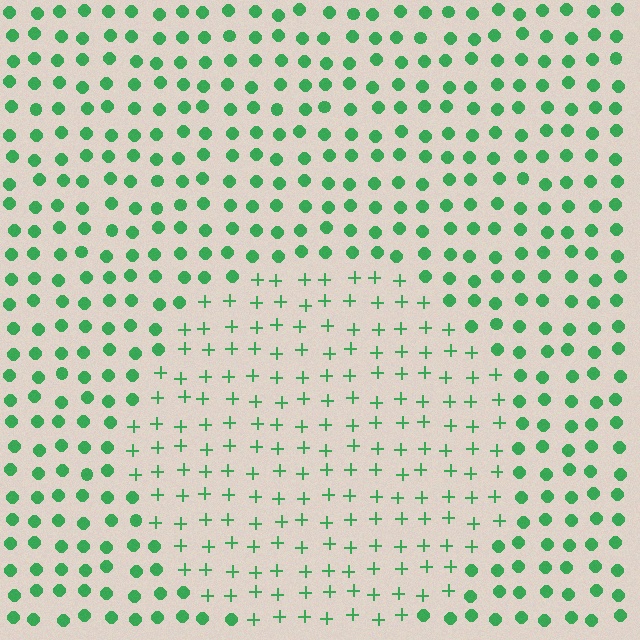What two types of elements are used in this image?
The image uses plus signs inside the circle region and circles outside it.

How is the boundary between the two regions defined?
The boundary is defined by a change in element shape: plus signs inside vs. circles outside. All elements share the same color and spacing.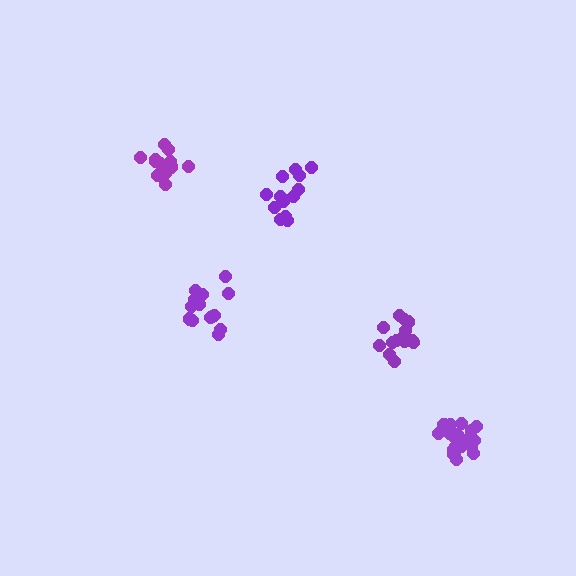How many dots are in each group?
Group 1: 13 dots, Group 2: 14 dots, Group 3: 13 dots, Group 4: 16 dots, Group 5: 19 dots (75 total).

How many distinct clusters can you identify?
There are 5 distinct clusters.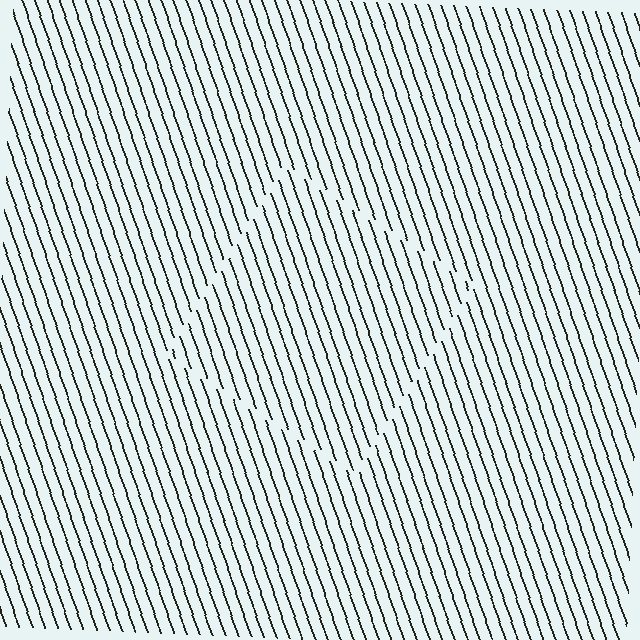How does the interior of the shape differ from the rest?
The interior of the shape contains the same grating, shifted by half a period — the contour is defined by the phase discontinuity where line-ends from the inner and outer gratings abut.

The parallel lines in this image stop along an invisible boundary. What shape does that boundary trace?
An illusory square. The interior of the shape contains the same grating, shifted by half a period — the contour is defined by the phase discontinuity where line-ends from the inner and outer gratings abut.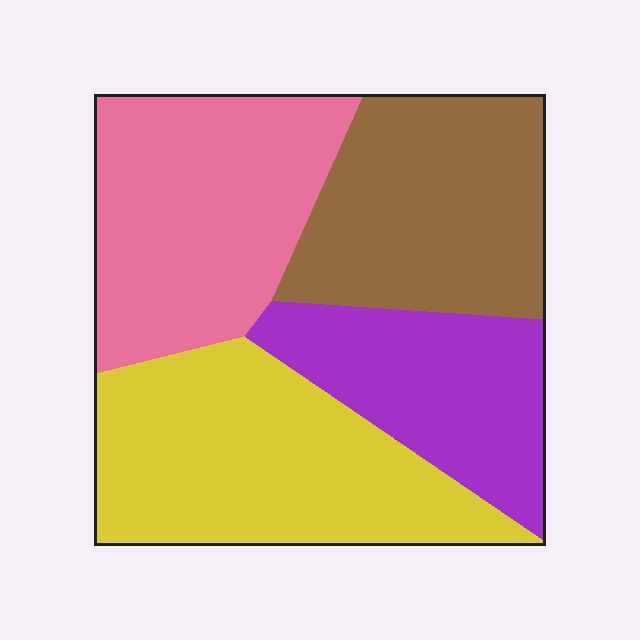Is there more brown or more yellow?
Yellow.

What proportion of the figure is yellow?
Yellow covers around 30% of the figure.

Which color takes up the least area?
Purple, at roughly 20%.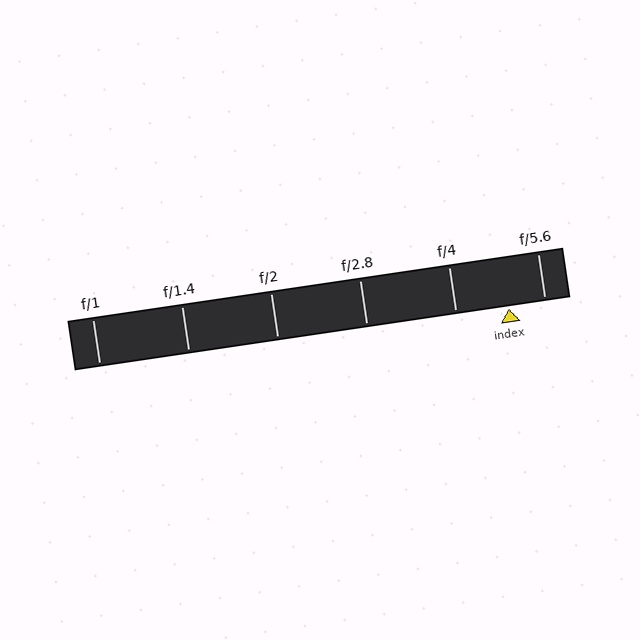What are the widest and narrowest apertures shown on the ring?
The widest aperture shown is f/1 and the narrowest is f/5.6.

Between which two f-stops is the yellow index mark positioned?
The index mark is between f/4 and f/5.6.